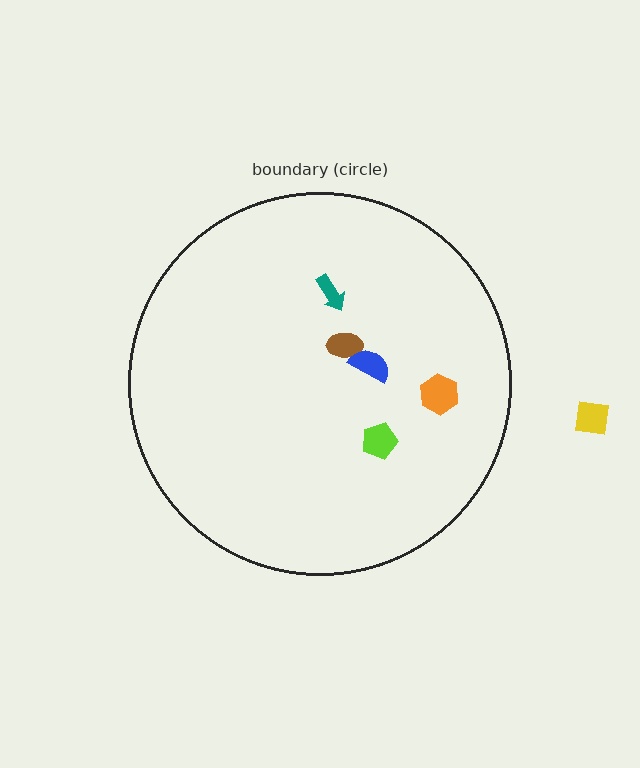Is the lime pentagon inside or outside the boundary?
Inside.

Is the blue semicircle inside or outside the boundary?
Inside.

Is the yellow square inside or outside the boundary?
Outside.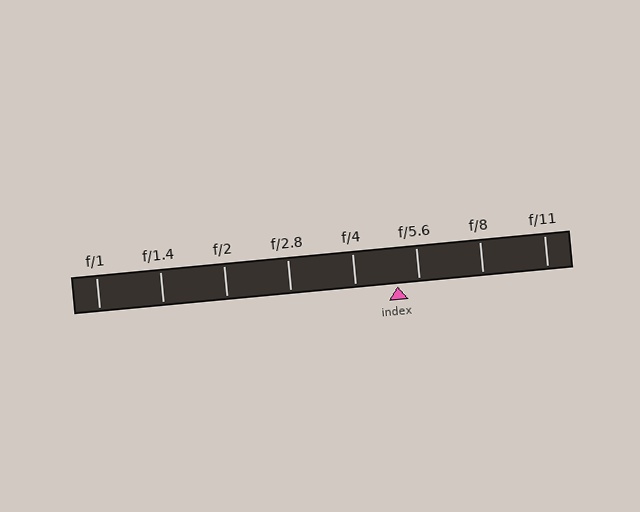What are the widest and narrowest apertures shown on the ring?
The widest aperture shown is f/1 and the narrowest is f/11.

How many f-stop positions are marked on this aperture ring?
There are 8 f-stop positions marked.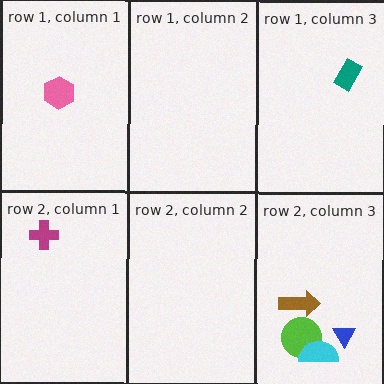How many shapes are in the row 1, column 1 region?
1.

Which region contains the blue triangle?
The row 2, column 3 region.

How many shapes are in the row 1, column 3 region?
1.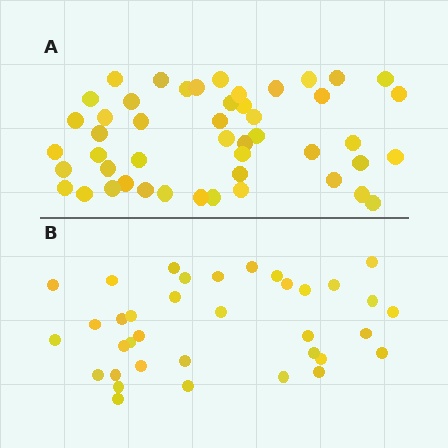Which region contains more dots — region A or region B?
Region A (the top region) has more dots.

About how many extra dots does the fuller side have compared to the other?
Region A has roughly 12 or so more dots than region B.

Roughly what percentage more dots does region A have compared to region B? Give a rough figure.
About 35% more.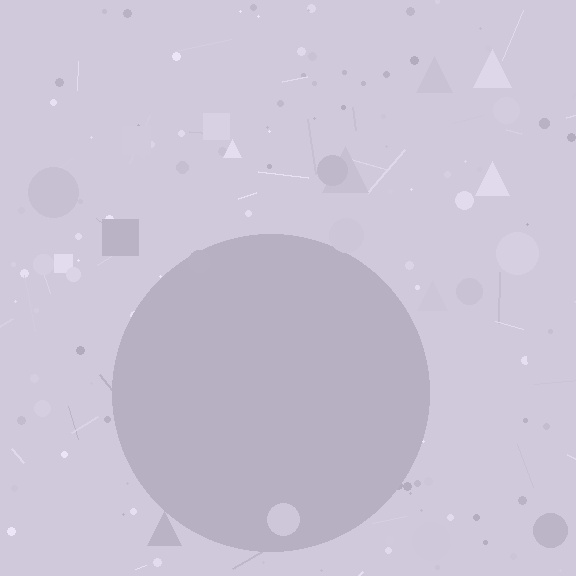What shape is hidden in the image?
A circle is hidden in the image.